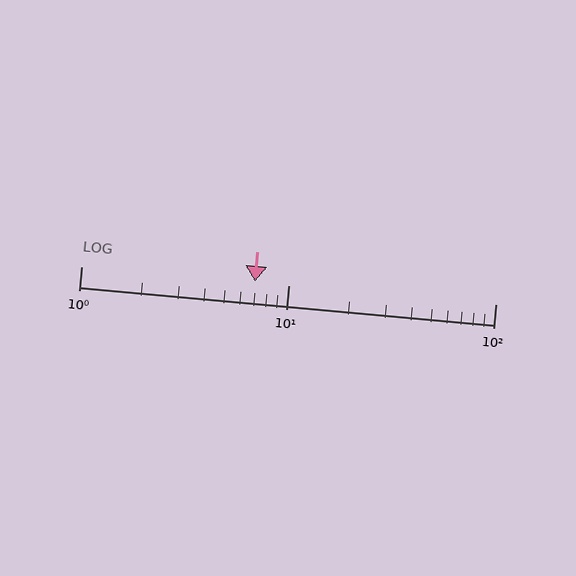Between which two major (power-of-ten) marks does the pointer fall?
The pointer is between 1 and 10.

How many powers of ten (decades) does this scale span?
The scale spans 2 decades, from 1 to 100.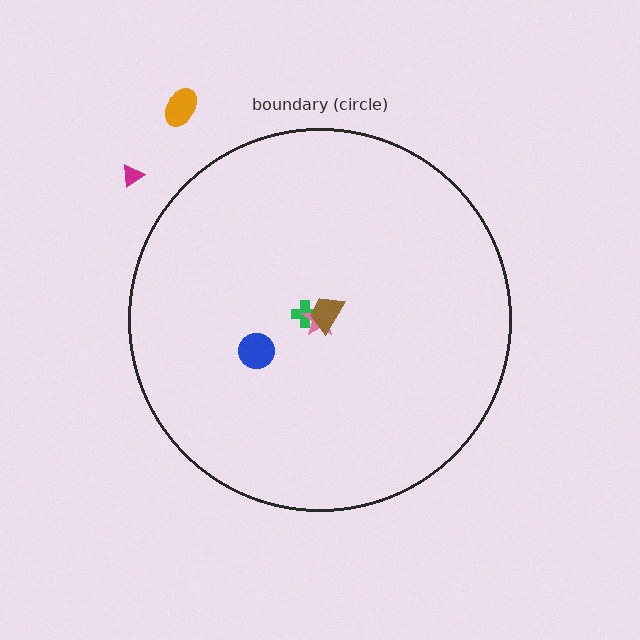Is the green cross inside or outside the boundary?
Inside.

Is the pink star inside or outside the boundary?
Inside.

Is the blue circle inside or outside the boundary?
Inside.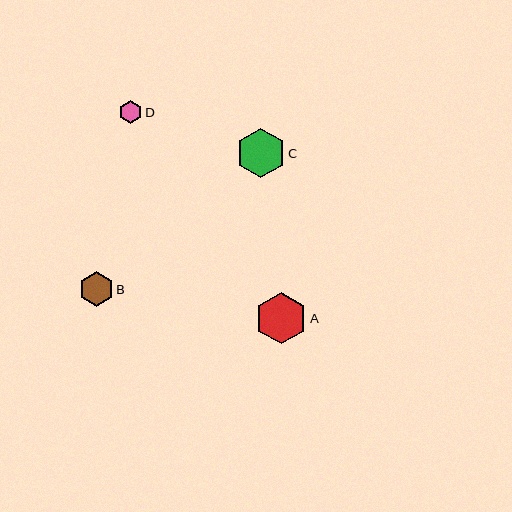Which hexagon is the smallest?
Hexagon D is the smallest with a size of approximately 23 pixels.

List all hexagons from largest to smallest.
From largest to smallest: A, C, B, D.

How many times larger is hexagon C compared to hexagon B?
Hexagon C is approximately 1.4 times the size of hexagon B.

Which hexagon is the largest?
Hexagon A is the largest with a size of approximately 52 pixels.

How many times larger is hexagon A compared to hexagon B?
Hexagon A is approximately 1.5 times the size of hexagon B.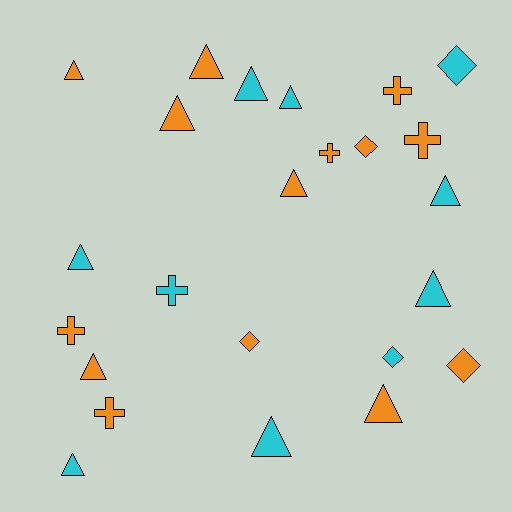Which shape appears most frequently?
Triangle, with 13 objects.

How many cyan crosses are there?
There is 1 cyan cross.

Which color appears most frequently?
Orange, with 14 objects.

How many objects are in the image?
There are 24 objects.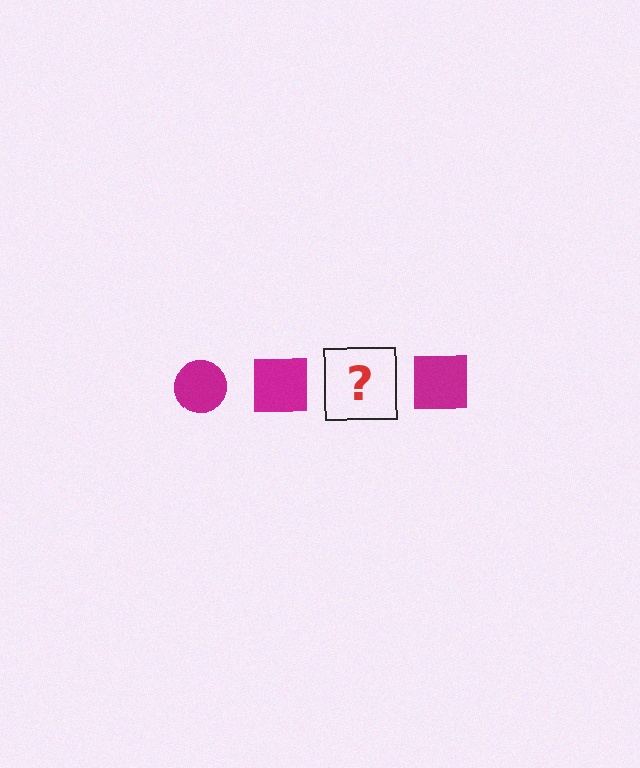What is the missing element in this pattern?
The missing element is a magenta circle.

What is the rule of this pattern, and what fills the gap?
The rule is that the pattern cycles through circle, square shapes in magenta. The gap should be filled with a magenta circle.